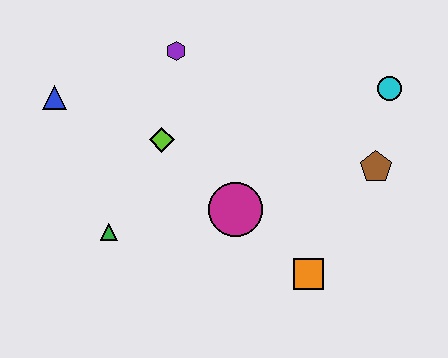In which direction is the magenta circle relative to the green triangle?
The magenta circle is to the right of the green triangle.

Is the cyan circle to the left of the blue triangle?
No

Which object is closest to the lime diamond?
The purple hexagon is closest to the lime diamond.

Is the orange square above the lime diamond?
No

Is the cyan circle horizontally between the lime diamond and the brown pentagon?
No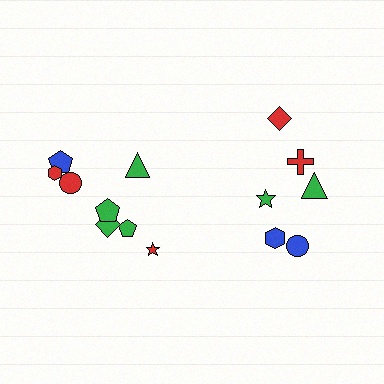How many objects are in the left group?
There are 8 objects.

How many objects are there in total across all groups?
There are 14 objects.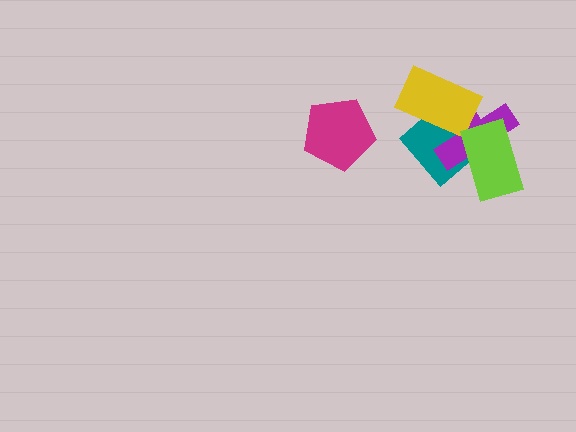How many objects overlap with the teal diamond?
3 objects overlap with the teal diamond.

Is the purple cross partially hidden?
Yes, it is partially covered by another shape.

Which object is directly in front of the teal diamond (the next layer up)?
The purple cross is directly in front of the teal diamond.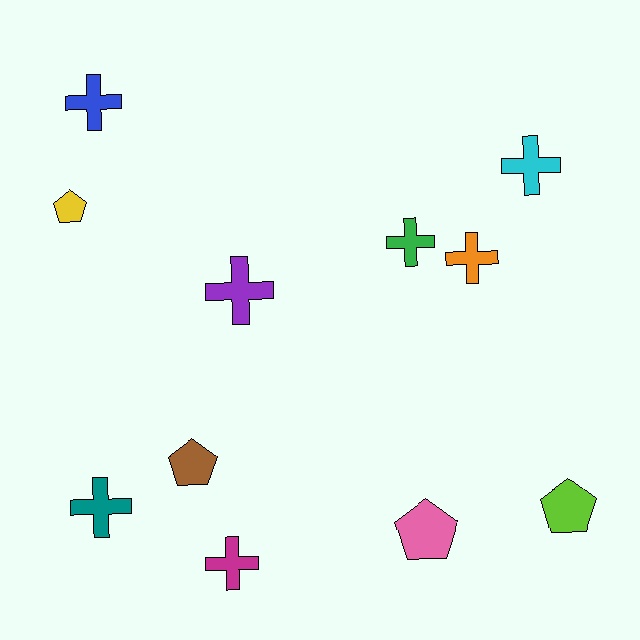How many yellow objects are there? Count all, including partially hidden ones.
There is 1 yellow object.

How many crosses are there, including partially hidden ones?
There are 7 crosses.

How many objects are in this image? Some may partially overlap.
There are 11 objects.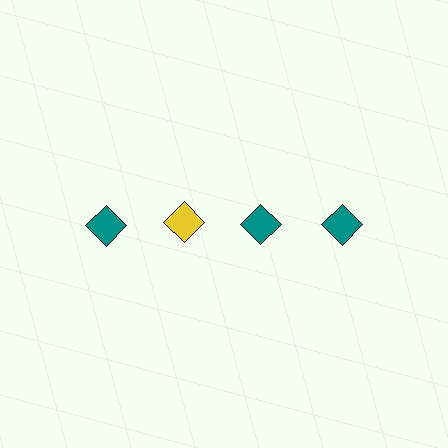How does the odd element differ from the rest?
It has a different color: yellow instead of teal.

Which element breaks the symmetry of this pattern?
The yellow diamond in the top row, second from left column breaks the symmetry. All other shapes are teal diamonds.